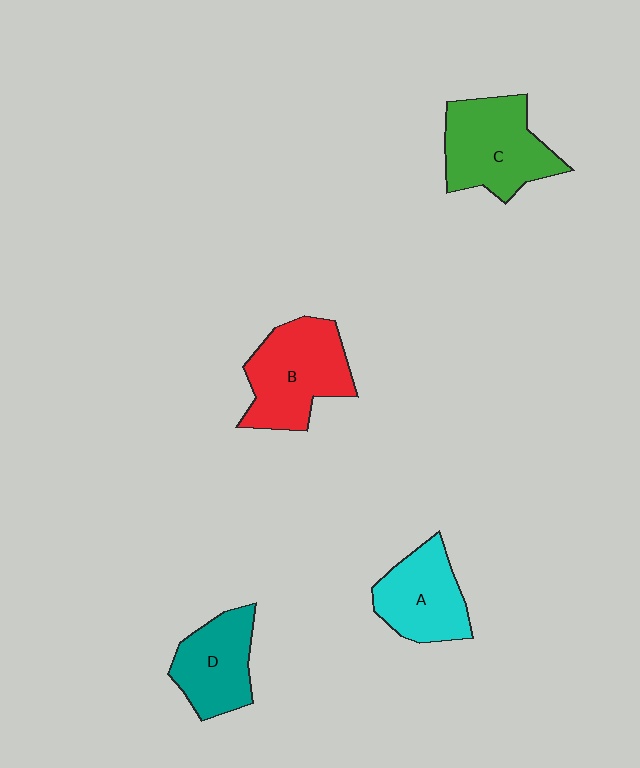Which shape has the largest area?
Shape B (red).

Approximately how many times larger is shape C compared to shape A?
Approximately 1.3 times.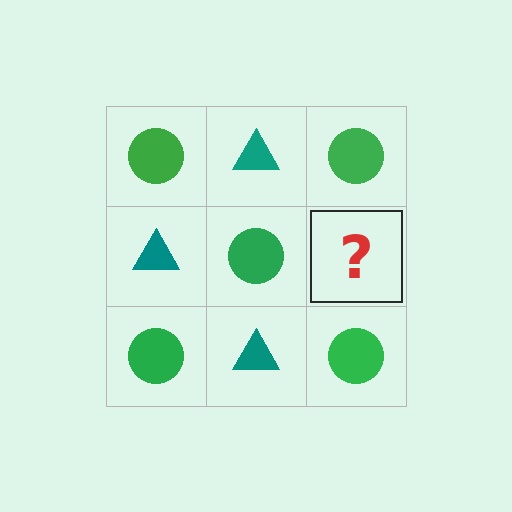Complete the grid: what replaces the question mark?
The question mark should be replaced with a teal triangle.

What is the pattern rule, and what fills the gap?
The rule is that it alternates green circle and teal triangle in a checkerboard pattern. The gap should be filled with a teal triangle.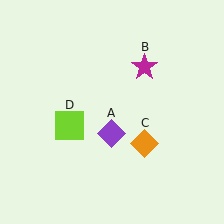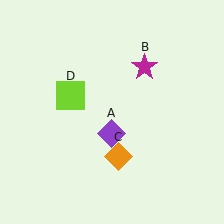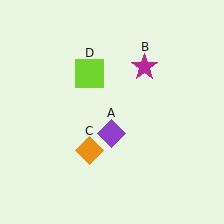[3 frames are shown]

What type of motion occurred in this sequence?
The orange diamond (object C), lime square (object D) rotated clockwise around the center of the scene.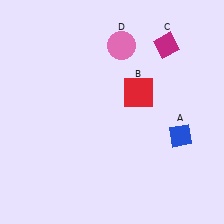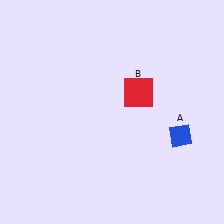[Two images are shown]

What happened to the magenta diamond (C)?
The magenta diamond (C) was removed in Image 2. It was in the top-right area of Image 1.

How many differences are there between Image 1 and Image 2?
There are 2 differences between the two images.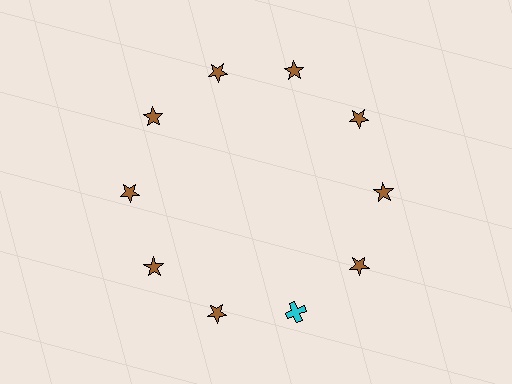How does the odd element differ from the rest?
It differs in both color (cyan instead of brown) and shape (cross instead of star).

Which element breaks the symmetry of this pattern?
The cyan cross at roughly the 5 o'clock position breaks the symmetry. All other shapes are brown stars.